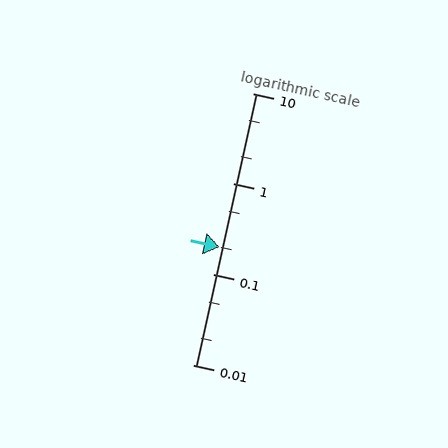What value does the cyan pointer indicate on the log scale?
The pointer indicates approximately 0.2.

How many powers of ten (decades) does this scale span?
The scale spans 3 decades, from 0.01 to 10.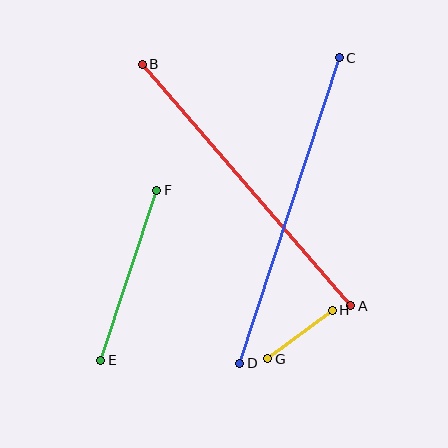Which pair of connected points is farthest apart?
Points C and D are farthest apart.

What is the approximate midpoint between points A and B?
The midpoint is at approximately (247, 185) pixels.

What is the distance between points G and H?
The distance is approximately 81 pixels.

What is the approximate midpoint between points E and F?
The midpoint is at approximately (129, 275) pixels.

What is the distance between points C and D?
The distance is approximately 321 pixels.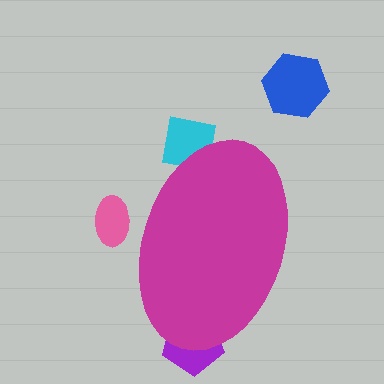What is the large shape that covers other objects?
A magenta ellipse.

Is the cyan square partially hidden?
Yes, the cyan square is partially hidden behind the magenta ellipse.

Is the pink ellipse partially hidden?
Yes, the pink ellipse is partially hidden behind the magenta ellipse.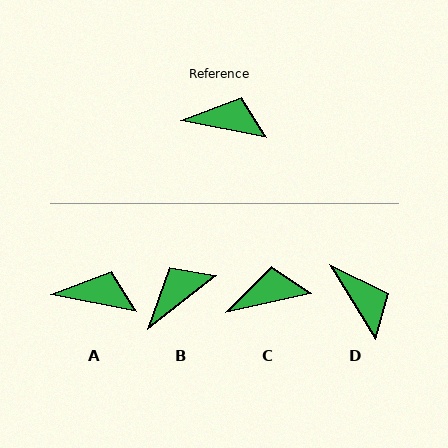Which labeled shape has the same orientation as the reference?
A.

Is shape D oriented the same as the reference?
No, it is off by about 47 degrees.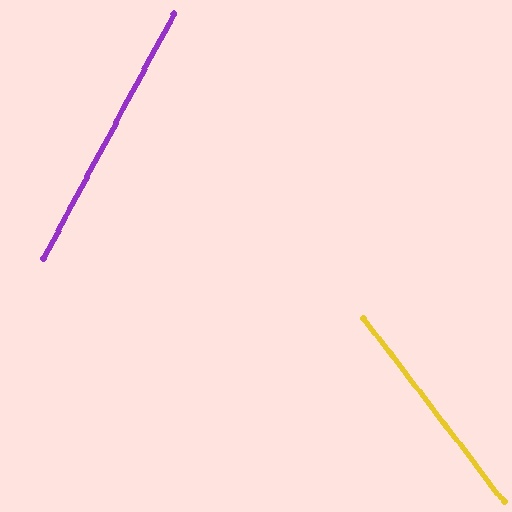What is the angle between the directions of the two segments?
Approximately 65 degrees.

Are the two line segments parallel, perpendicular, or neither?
Neither parallel nor perpendicular — they differ by about 65°.